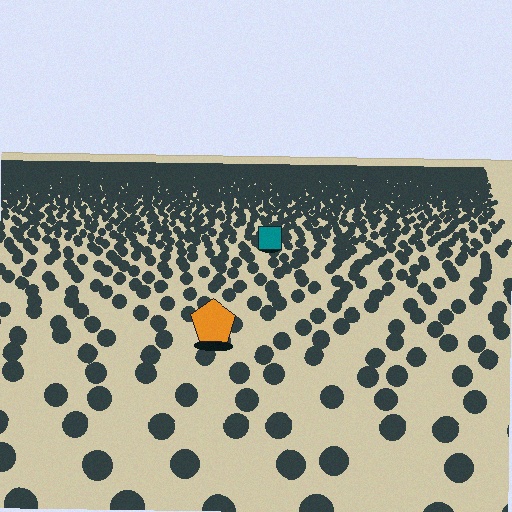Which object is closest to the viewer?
The orange pentagon is closest. The texture marks near it are larger and more spread out.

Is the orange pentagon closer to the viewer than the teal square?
Yes. The orange pentagon is closer — you can tell from the texture gradient: the ground texture is coarser near it.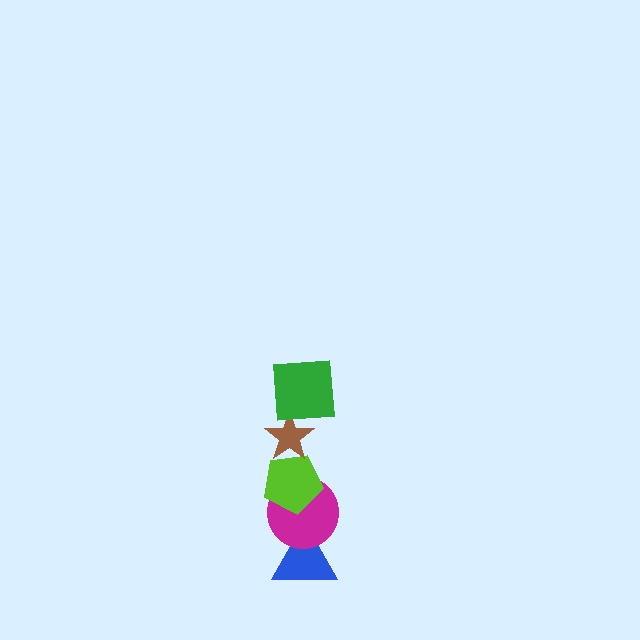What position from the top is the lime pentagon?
The lime pentagon is 3rd from the top.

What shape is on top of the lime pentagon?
The brown star is on top of the lime pentagon.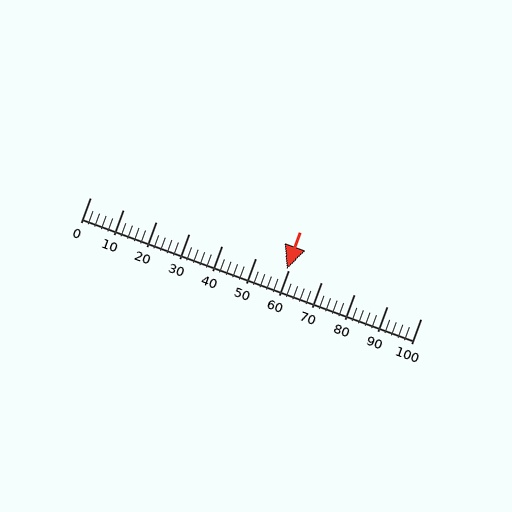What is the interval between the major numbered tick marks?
The major tick marks are spaced 10 units apart.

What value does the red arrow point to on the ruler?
The red arrow points to approximately 60.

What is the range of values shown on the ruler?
The ruler shows values from 0 to 100.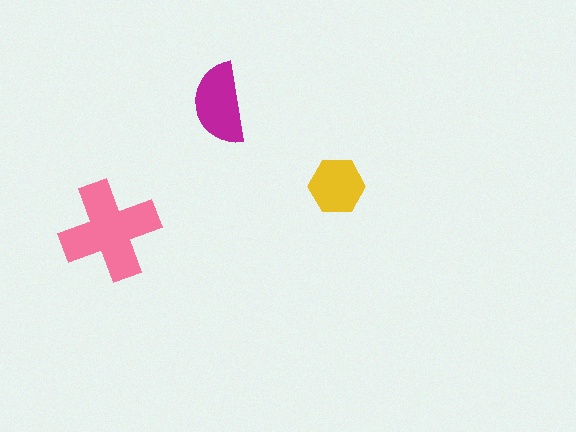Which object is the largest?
The pink cross.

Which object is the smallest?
The yellow hexagon.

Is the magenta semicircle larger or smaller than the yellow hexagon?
Larger.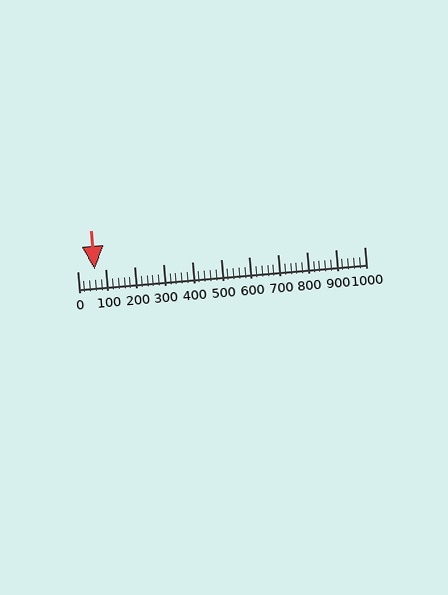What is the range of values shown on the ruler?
The ruler shows values from 0 to 1000.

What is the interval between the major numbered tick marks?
The major tick marks are spaced 100 units apart.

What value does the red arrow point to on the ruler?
The red arrow points to approximately 60.